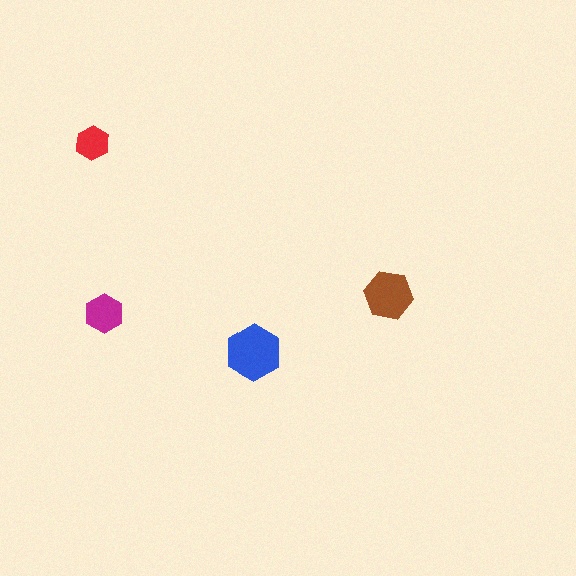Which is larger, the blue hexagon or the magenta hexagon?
The blue one.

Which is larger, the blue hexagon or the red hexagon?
The blue one.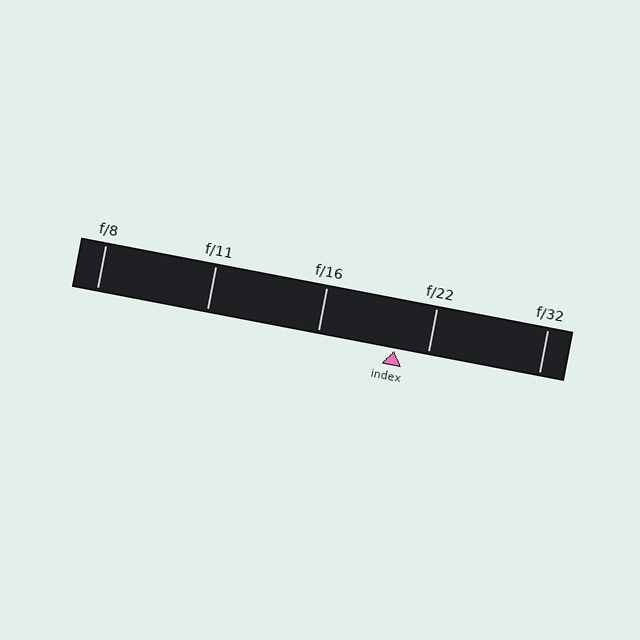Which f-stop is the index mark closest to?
The index mark is closest to f/22.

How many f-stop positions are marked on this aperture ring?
There are 5 f-stop positions marked.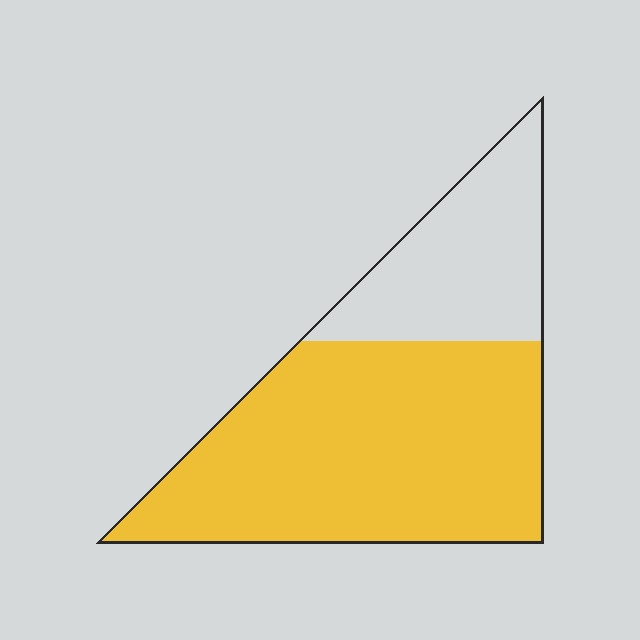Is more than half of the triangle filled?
Yes.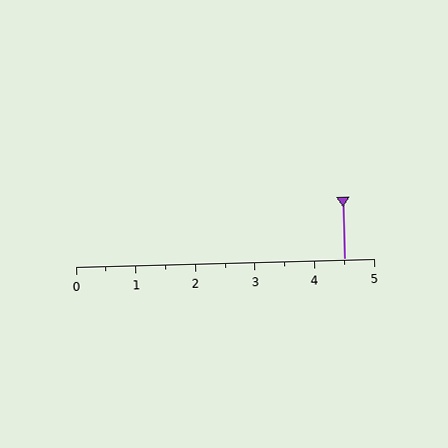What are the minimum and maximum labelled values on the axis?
The axis runs from 0 to 5.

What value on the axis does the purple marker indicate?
The marker indicates approximately 4.5.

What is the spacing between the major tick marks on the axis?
The major ticks are spaced 1 apart.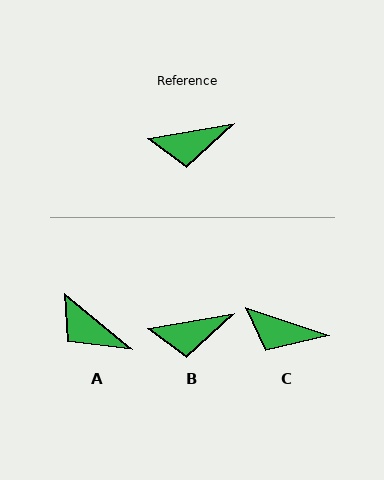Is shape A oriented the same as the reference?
No, it is off by about 49 degrees.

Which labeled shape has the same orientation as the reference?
B.